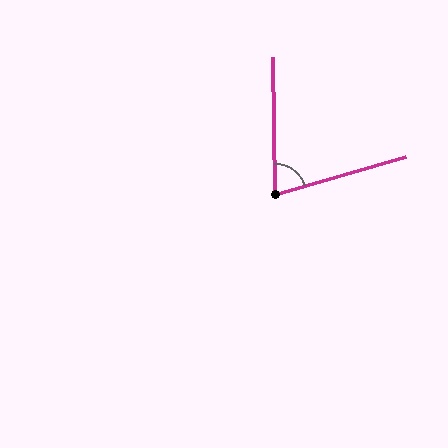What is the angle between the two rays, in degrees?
Approximately 74 degrees.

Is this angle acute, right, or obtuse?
It is acute.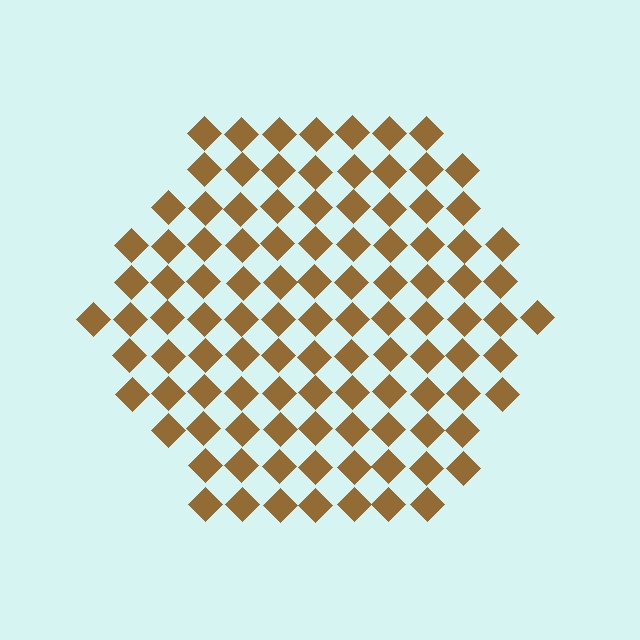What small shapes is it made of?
It is made of small diamonds.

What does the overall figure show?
The overall figure shows a hexagon.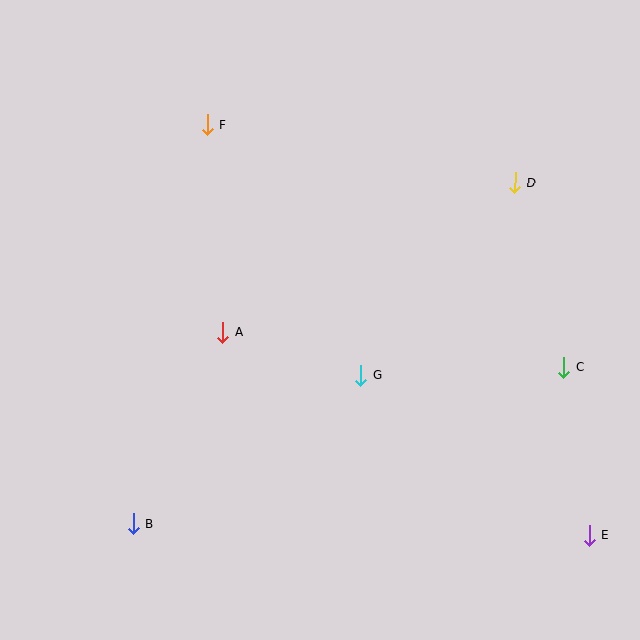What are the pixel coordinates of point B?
Point B is at (133, 524).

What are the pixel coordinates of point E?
Point E is at (589, 535).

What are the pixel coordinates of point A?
Point A is at (222, 332).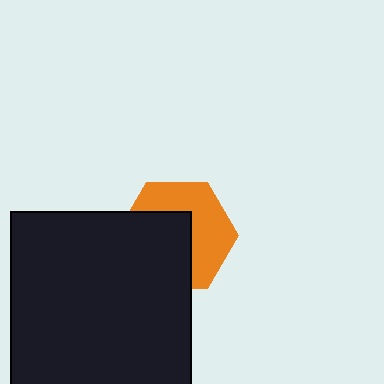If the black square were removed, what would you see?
You would see the complete orange hexagon.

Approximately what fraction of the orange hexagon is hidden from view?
Roughly 50% of the orange hexagon is hidden behind the black square.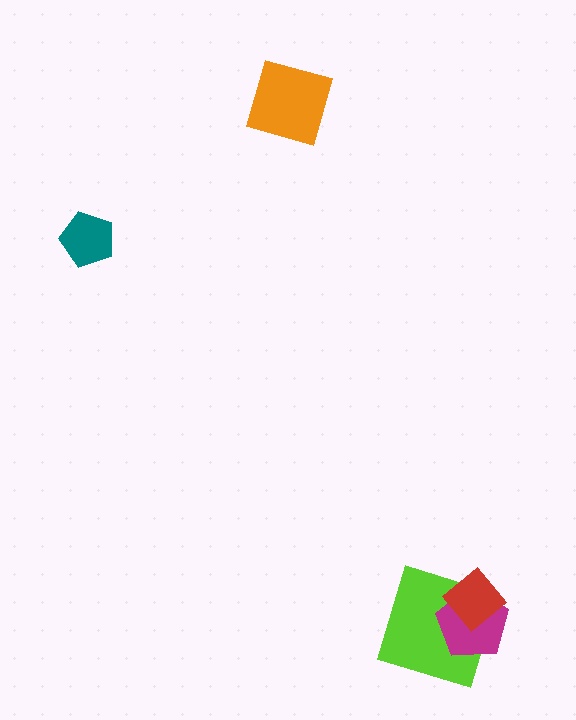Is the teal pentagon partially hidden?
No, no other shape covers it.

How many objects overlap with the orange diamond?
0 objects overlap with the orange diamond.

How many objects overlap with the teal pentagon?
0 objects overlap with the teal pentagon.